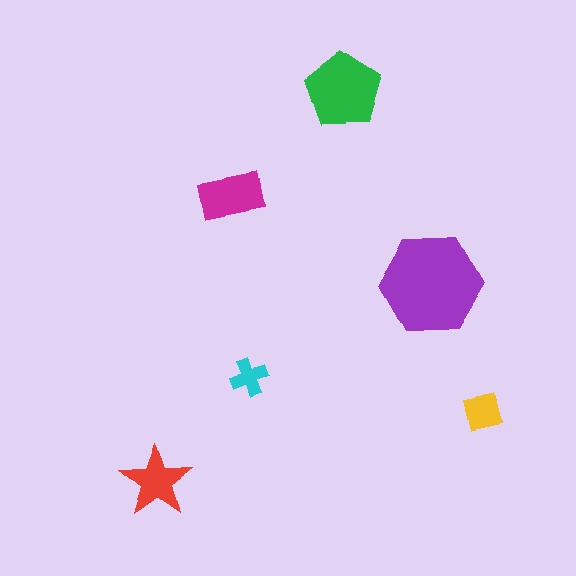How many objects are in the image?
There are 6 objects in the image.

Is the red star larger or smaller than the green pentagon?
Smaller.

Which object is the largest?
The purple hexagon.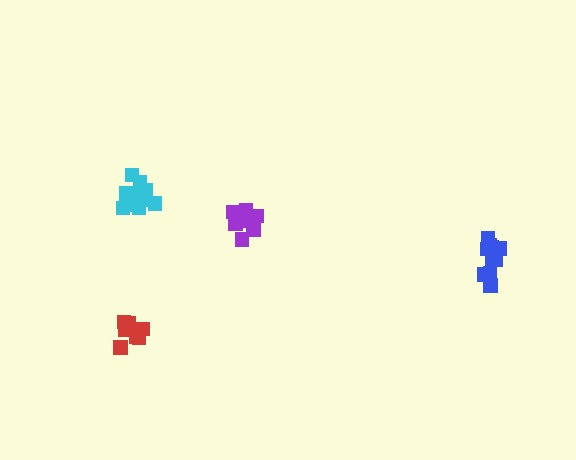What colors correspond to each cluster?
The clusters are colored: cyan, blue, purple, red.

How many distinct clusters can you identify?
There are 4 distinct clusters.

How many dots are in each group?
Group 1: 11 dots, Group 2: 10 dots, Group 3: 11 dots, Group 4: 8 dots (40 total).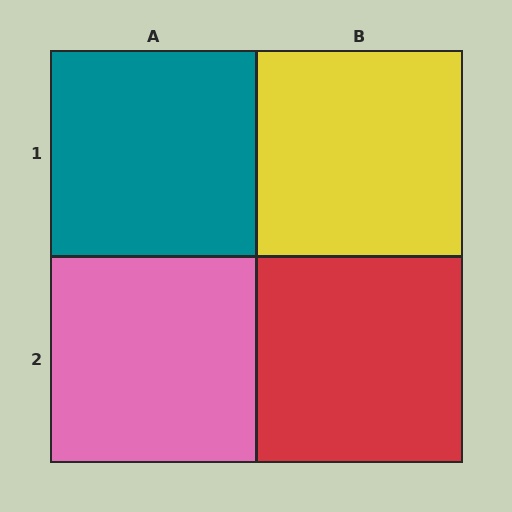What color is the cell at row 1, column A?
Teal.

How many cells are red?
1 cell is red.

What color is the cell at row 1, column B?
Yellow.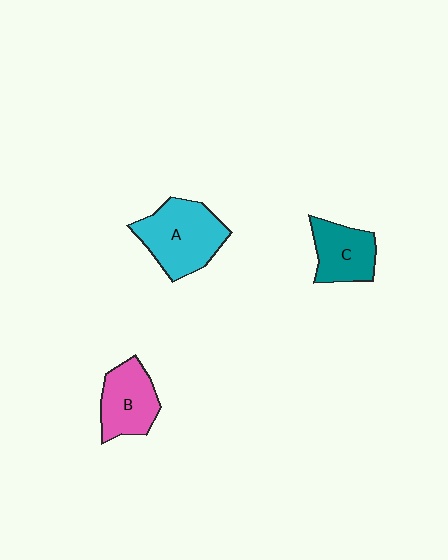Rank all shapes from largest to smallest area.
From largest to smallest: A (cyan), B (pink), C (teal).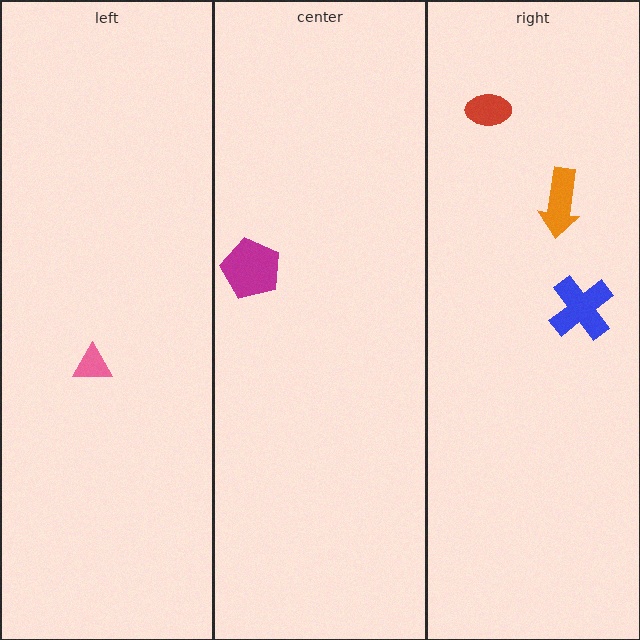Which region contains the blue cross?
The right region.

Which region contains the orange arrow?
The right region.